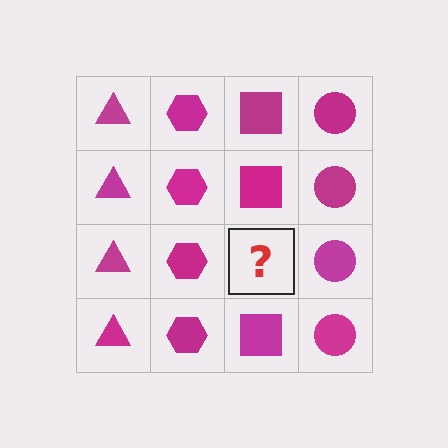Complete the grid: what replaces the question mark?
The question mark should be replaced with a magenta square.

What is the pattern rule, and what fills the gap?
The rule is that each column has a consistent shape. The gap should be filled with a magenta square.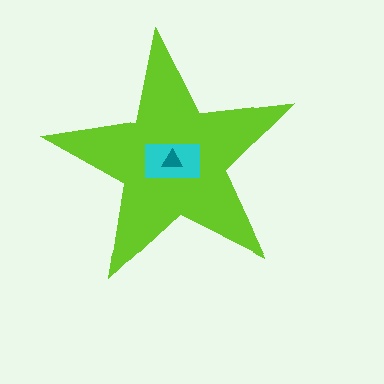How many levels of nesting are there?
3.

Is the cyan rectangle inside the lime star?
Yes.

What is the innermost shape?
The teal triangle.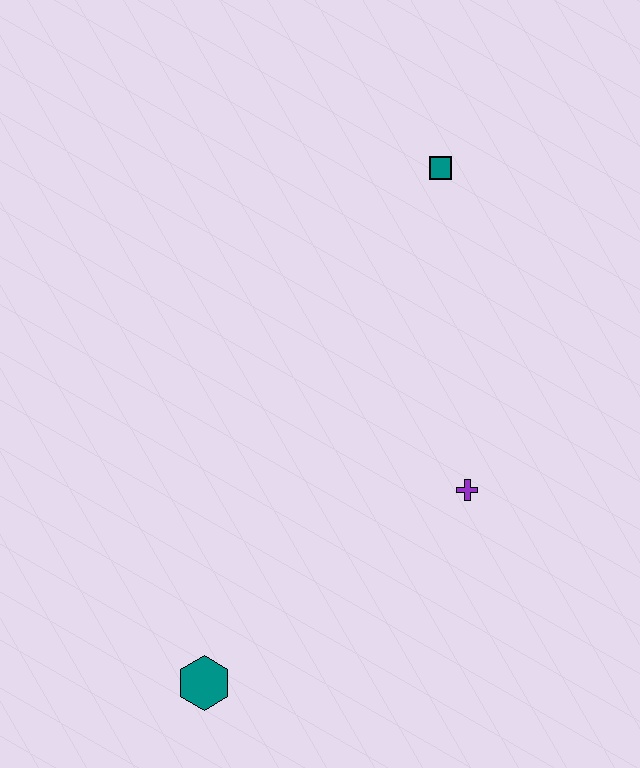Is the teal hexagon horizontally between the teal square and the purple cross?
No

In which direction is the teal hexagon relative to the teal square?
The teal hexagon is below the teal square.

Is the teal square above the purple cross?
Yes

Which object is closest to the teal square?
The purple cross is closest to the teal square.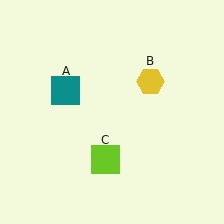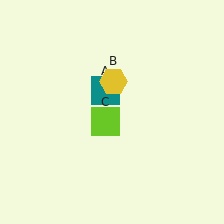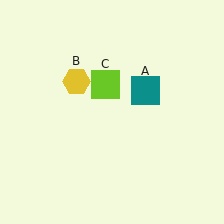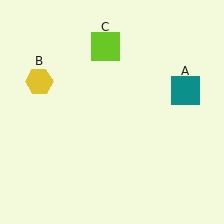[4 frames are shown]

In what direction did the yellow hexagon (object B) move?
The yellow hexagon (object B) moved left.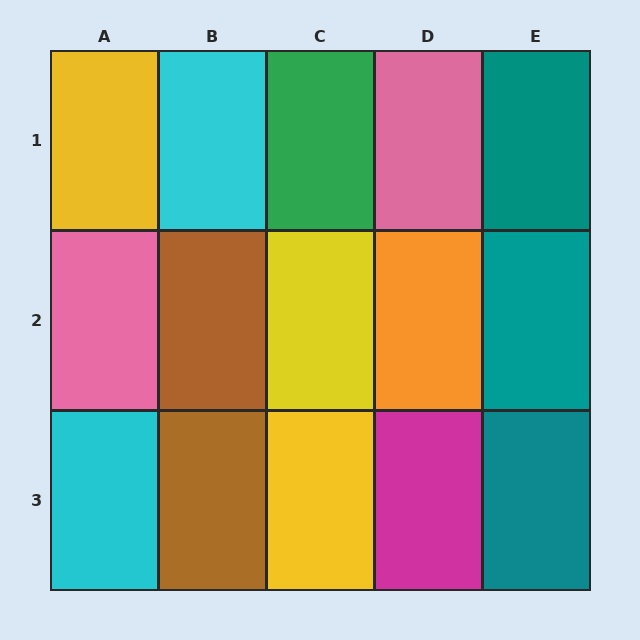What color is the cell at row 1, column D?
Pink.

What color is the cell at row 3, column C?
Yellow.